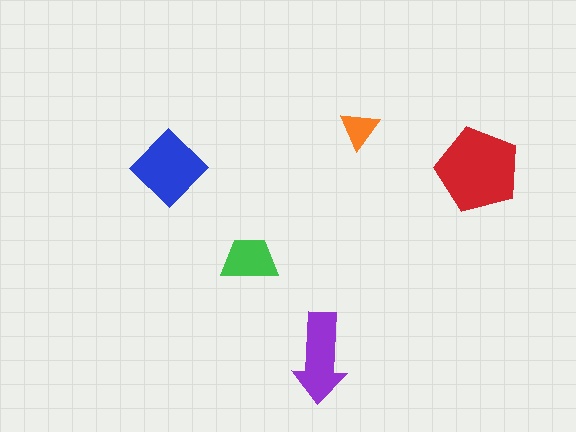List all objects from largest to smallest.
The red pentagon, the blue diamond, the purple arrow, the green trapezoid, the orange triangle.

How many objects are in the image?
There are 5 objects in the image.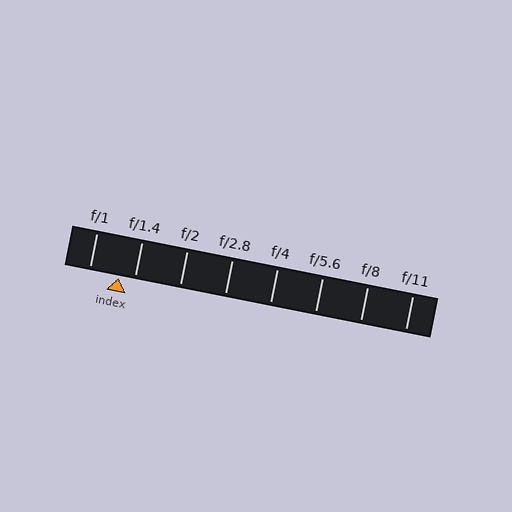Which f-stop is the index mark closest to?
The index mark is closest to f/1.4.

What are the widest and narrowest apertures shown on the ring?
The widest aperture shown is f/1 and the narrowest is f/11.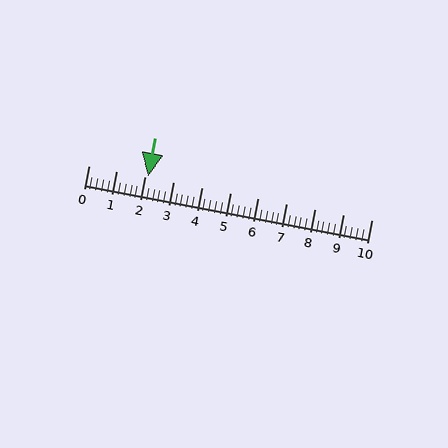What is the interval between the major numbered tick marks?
The major tick marks are spaced 1 units apart.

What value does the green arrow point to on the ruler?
The green arrow points to approximately 2.1.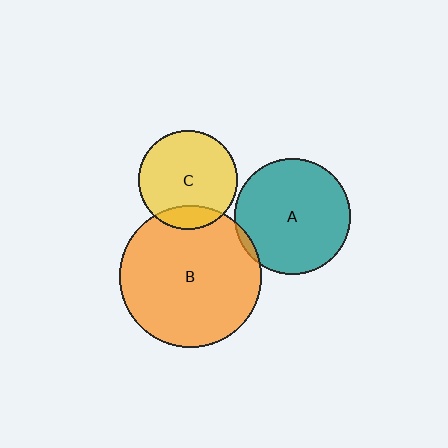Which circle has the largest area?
Circle B (orange).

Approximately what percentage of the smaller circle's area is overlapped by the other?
Approximately 5%.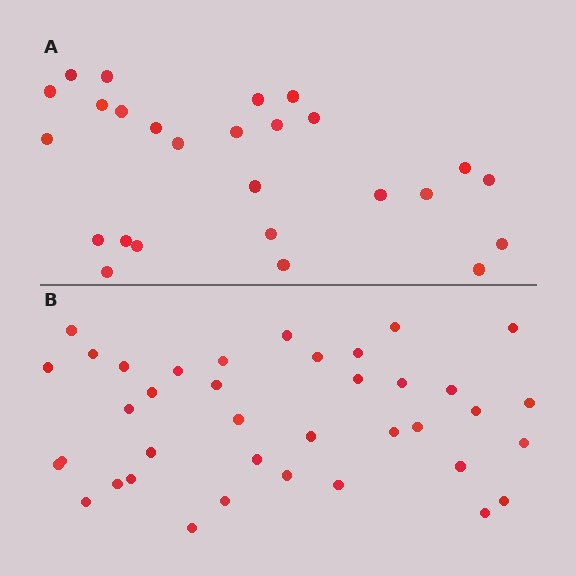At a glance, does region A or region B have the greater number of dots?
Region B (the bottom region) has more dots.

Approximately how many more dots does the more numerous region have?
Region B has roughly 12 or so more dots than region A.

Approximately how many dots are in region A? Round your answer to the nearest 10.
About 30 dots. (The exact count is 26, which rounds to 30.)